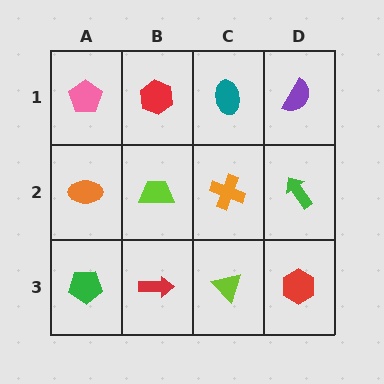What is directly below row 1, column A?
An orange ellipse.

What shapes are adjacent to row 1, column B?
A lime trapezoid (row 2, column B), a pink pentagon (row 1, column A), a teal ellipse (row 1, column C).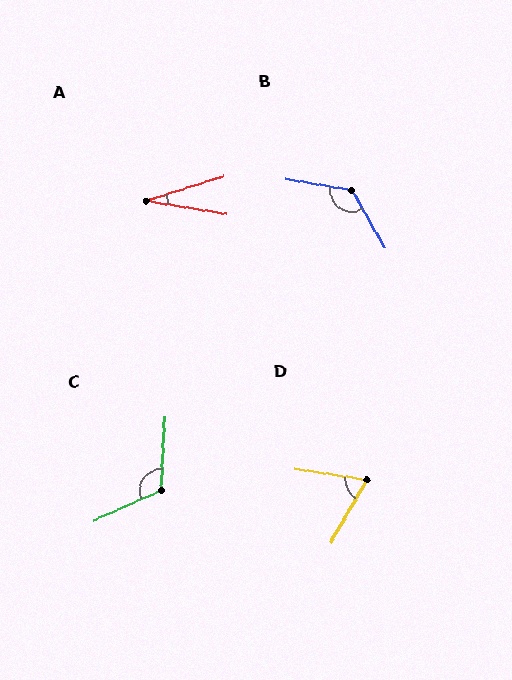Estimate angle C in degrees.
Approximately 118 degrees.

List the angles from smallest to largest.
A (26°), D (68°), C (118°), B (130°).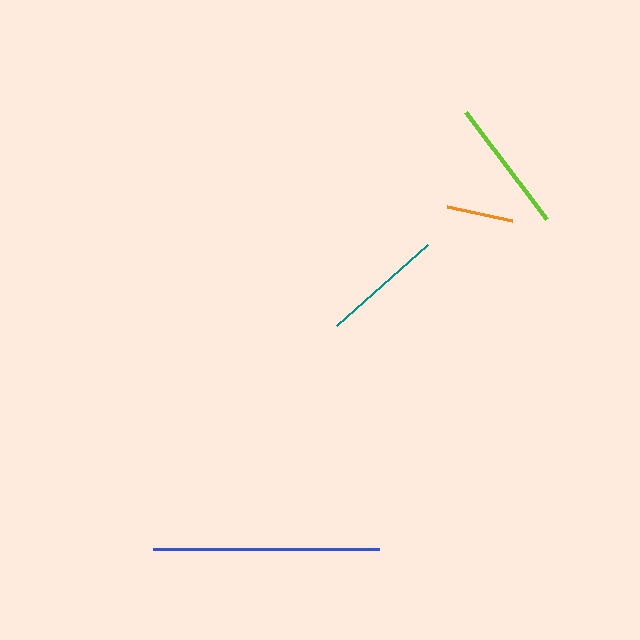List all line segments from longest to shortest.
From longest to shortest: blue, lime, teal, orange.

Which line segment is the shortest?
The orange line is the shortest at approximately 67 pixels.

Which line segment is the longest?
The blue line is the longest at approximately 226 pixels.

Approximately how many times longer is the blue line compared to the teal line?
The blue line is approximately 1.8 times the length of the teal line.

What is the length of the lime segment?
The lime segment is approximately 134 pixels long.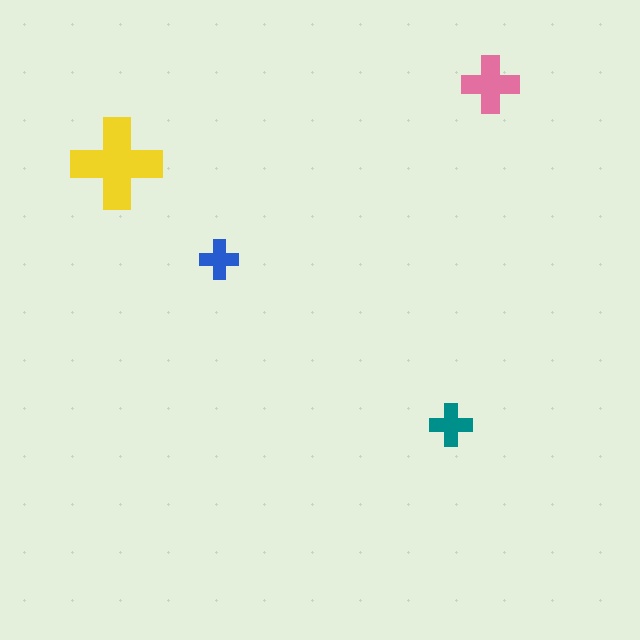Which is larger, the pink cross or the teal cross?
The pink one.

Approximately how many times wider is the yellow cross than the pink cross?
About 1.5 times wider.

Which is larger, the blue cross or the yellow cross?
The yellow one.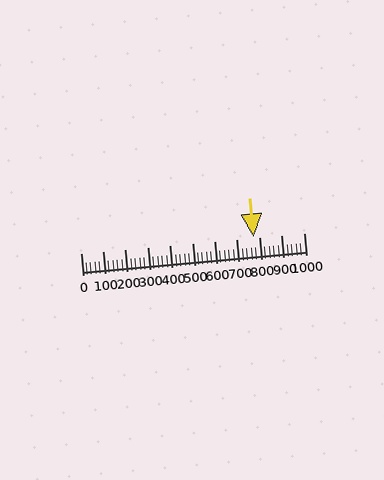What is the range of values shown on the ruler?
The ruler shows values from 0 to 1000.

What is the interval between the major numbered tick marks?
The major tick marks are spaced 100 units apart.